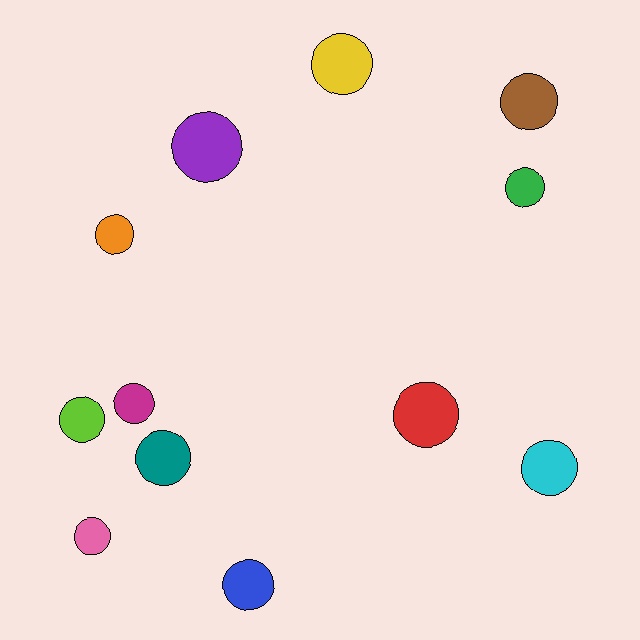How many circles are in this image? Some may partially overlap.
There are 12 circles.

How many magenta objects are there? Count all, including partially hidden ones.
There is 1 magenta object.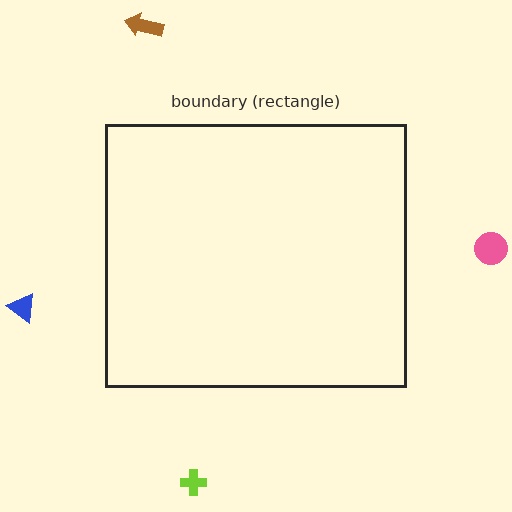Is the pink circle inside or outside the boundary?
Outside.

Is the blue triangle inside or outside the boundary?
Outside.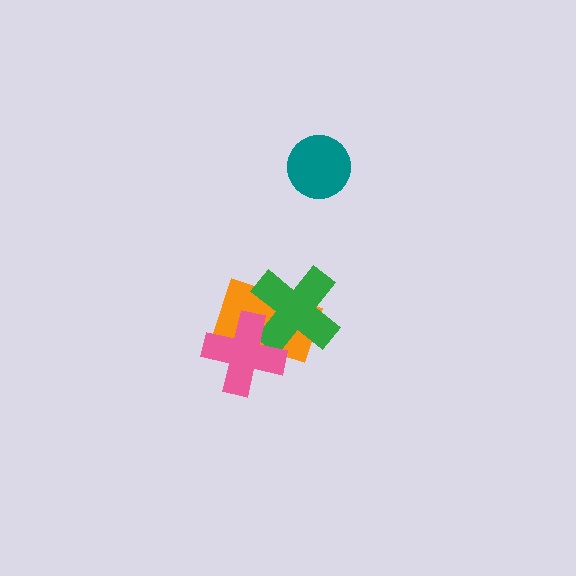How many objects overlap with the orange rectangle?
2 objects overlap with the orange rectangle.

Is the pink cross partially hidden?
No, no other shape covers it.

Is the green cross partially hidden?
Yes, it is partially covered by another shape.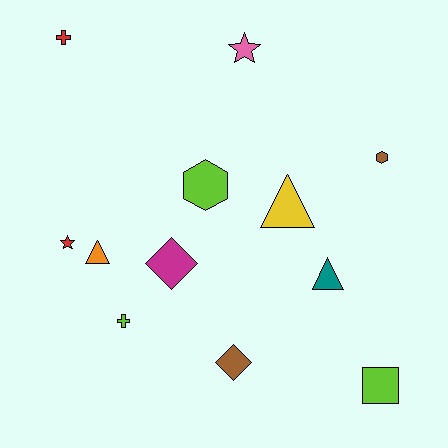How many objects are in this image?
There are 12 objects.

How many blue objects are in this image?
There are no blue objects.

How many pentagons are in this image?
There are no pentagons.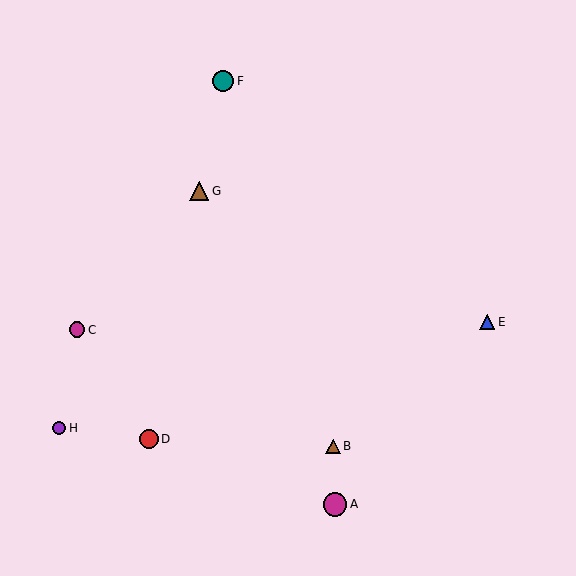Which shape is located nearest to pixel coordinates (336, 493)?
The magenta circle (labeled A) at (335, 504) is nearest to that location.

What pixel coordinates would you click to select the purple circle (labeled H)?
Click at (59, 428) to select the purple circle H.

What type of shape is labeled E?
Shape E is a blue triangle.